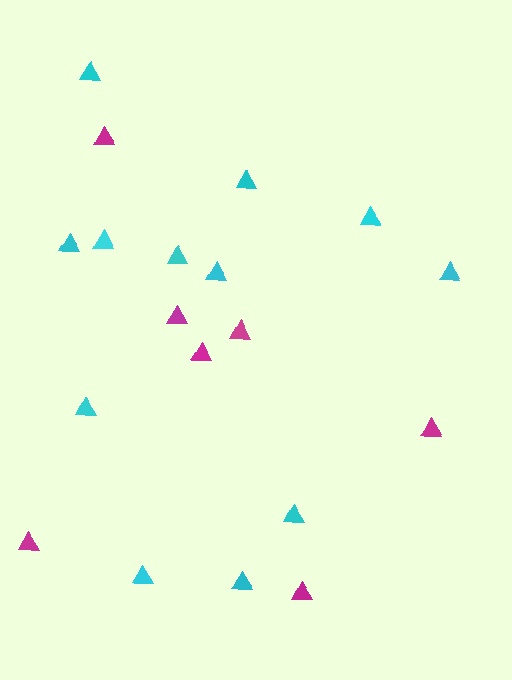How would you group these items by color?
There are 2 groups: one group of cyan triangles (12) and one group of magenta triangles (7).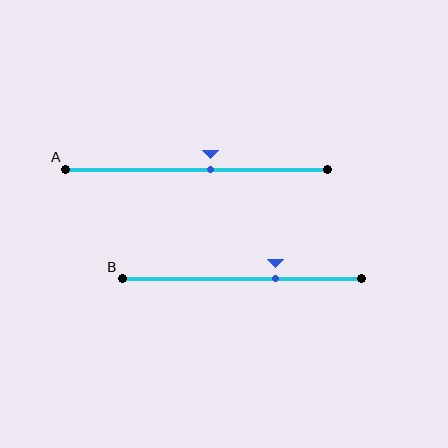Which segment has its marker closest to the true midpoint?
Segment A has its marker closest to the true midpoint.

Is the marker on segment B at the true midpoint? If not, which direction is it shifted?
No, the marker on segment B is shifted to the right by about 14% of the segment length.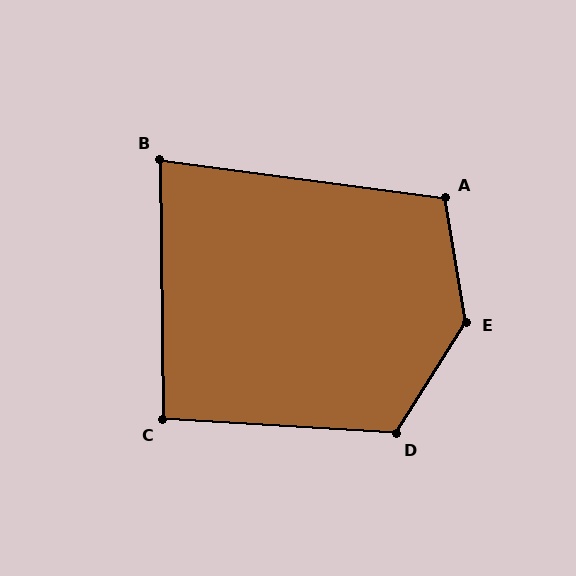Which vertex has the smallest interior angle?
B, at approximately 82 degrees.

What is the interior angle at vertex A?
Approximately 107 degrees (obtuse).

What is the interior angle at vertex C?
Approximately 94 degrees (approximately right).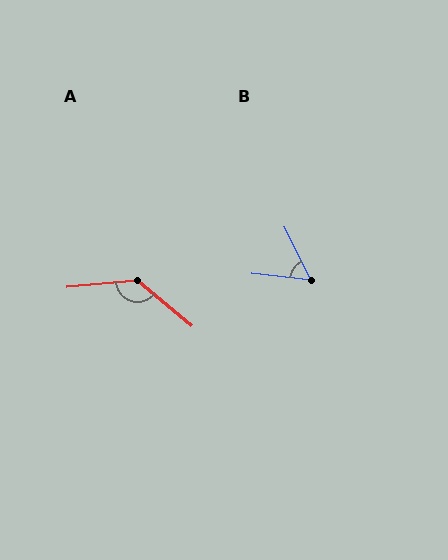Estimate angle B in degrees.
Approximately 58 degrees.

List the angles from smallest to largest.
B (58°), A (135°).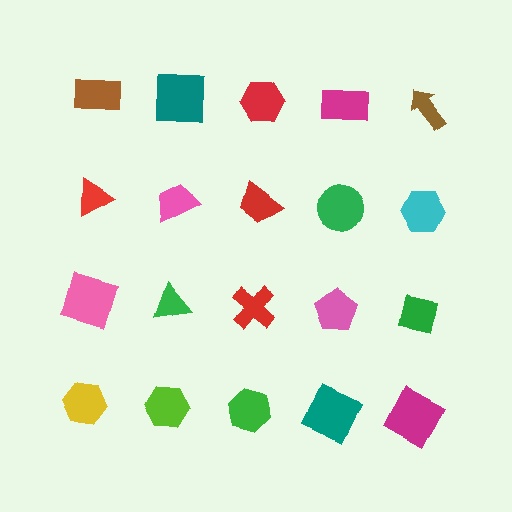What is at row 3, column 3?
A red cross.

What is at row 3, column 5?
A green square.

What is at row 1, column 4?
A magenta rectangle.